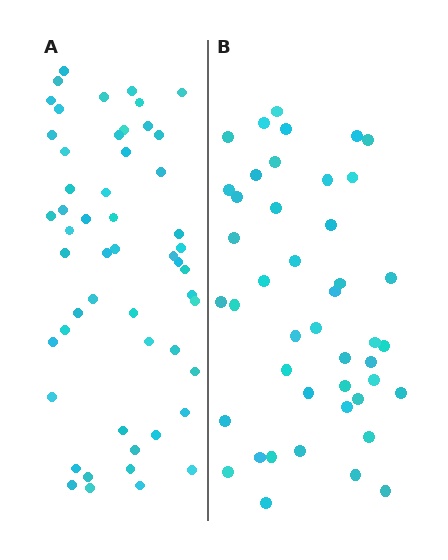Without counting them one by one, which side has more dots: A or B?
Region A (the left region) has more dots.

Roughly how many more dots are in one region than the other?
Region A has roughly 8 or so more dots than region B.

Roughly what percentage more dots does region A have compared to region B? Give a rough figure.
About 20% more.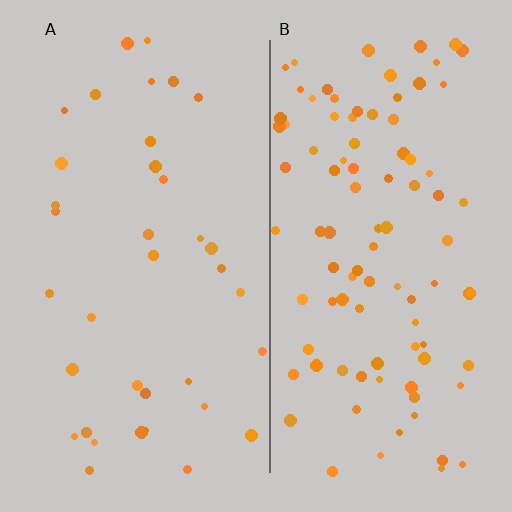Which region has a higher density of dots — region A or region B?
B (the right).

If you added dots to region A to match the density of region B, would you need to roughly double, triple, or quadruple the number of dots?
Approximately triple.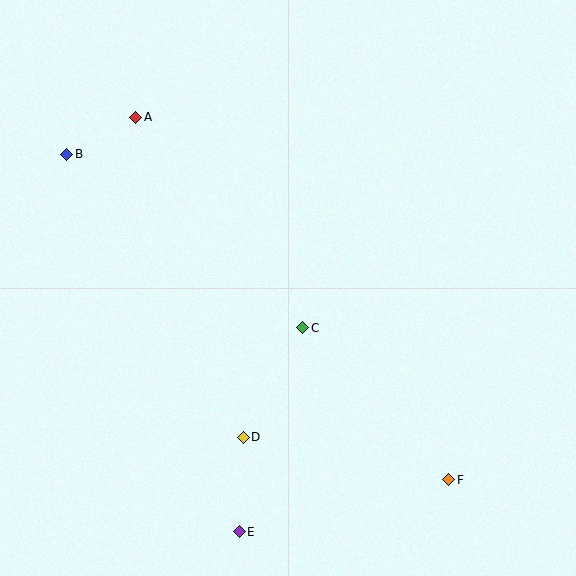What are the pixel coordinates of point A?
Point A is at (136, 117).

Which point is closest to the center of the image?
Point C at (303, 328) is closest to the center.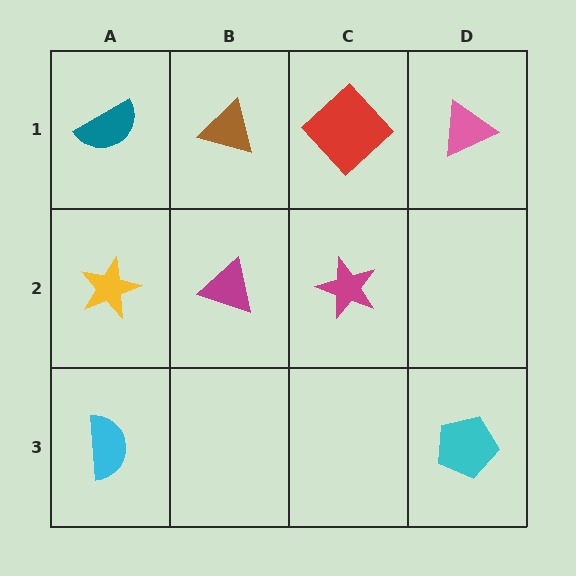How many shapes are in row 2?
3 shapes.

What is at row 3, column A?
A cyan semicircle.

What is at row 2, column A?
A yellow star.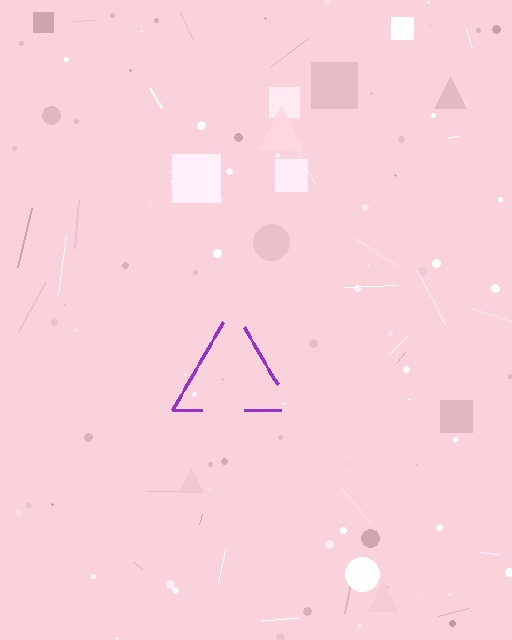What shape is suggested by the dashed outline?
The dashed outline suggests a triangle.